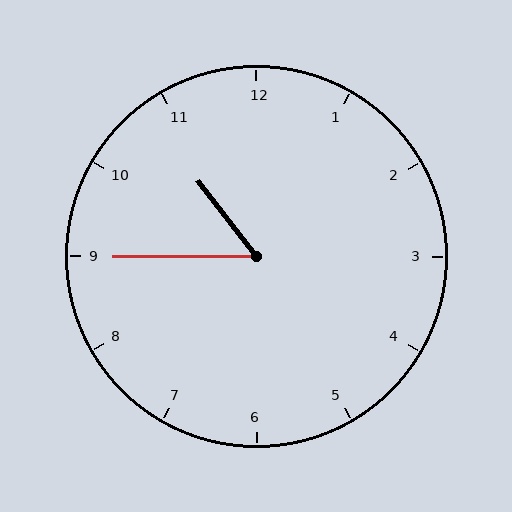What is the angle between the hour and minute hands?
Approximately 52 degrees.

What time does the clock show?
10:45.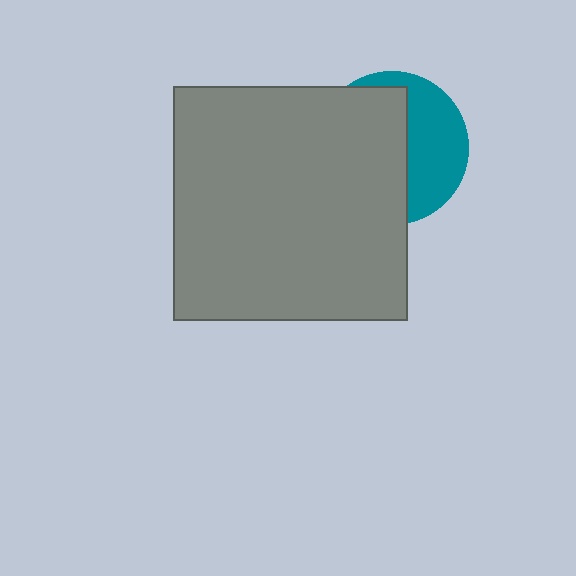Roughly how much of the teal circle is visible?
A small part of it is visible (roughly 41%).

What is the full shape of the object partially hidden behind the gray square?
The partially hidden object is a teal circle.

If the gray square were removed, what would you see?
You would see the complete teal circle.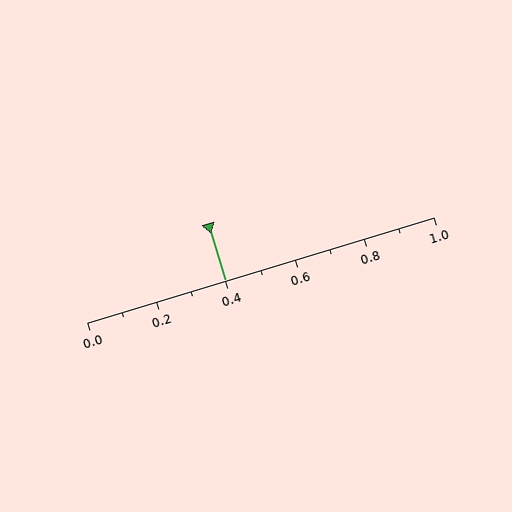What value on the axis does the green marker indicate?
The marker indicates approximately 0.4.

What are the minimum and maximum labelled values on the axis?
The axis runs from 0.0 to 1.0.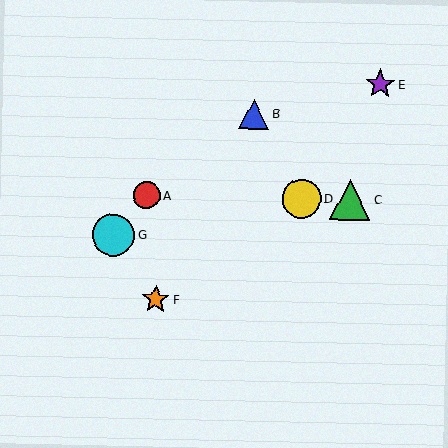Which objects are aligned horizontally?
Objects A, C, D are aligned horizontally.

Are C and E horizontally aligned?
No, C is at y≈200 and E is at y≈84.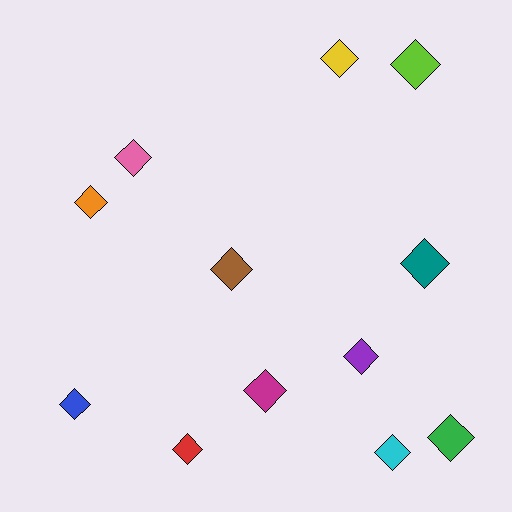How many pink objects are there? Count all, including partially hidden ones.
There is 1 pink object.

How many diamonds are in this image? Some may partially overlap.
There are 12 diamonds.